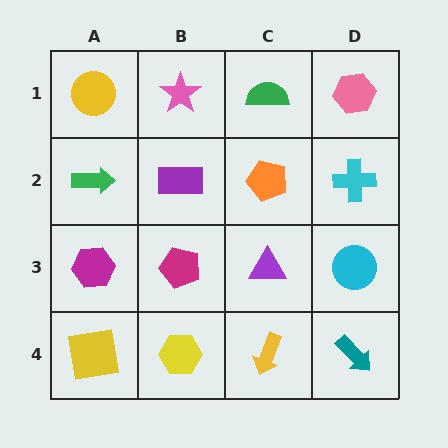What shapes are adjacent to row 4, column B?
A magenta pentagon (row 3, column B), a yellow square (row 4, column A), a yellow arrow (row 4, column C).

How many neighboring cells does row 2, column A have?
3.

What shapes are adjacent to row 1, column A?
A green arrow (row 2, column A), a pink star (row 1, column B).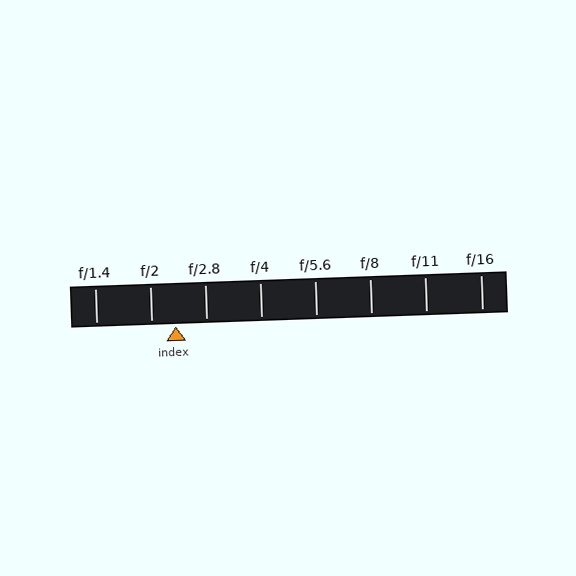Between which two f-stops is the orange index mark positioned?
The index mark is between f/2 and f/2.8.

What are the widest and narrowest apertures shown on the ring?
The widest aperture shown is f/1.4 and the narrowest is f/16.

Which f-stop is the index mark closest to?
The index mark is closest to f/2.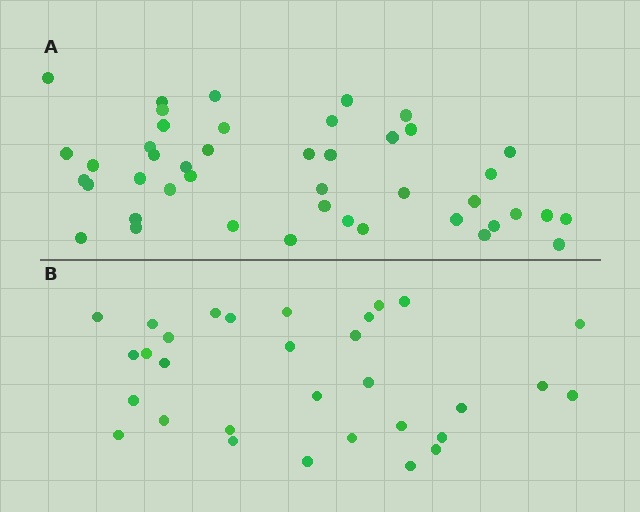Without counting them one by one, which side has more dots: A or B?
Region A (the top region) has more dots.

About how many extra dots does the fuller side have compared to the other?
Region A has approximately 15 more dots than region B.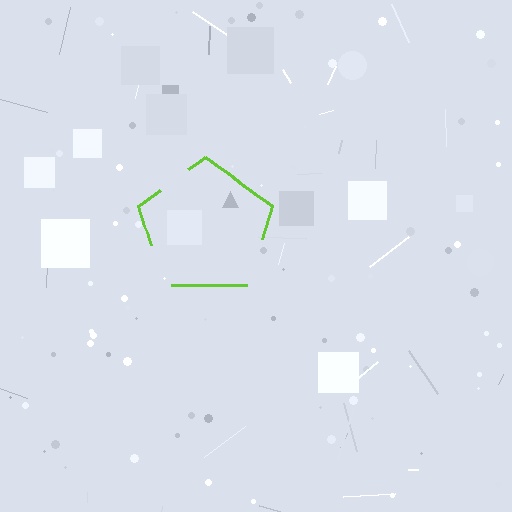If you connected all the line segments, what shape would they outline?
They would outline a pentagon.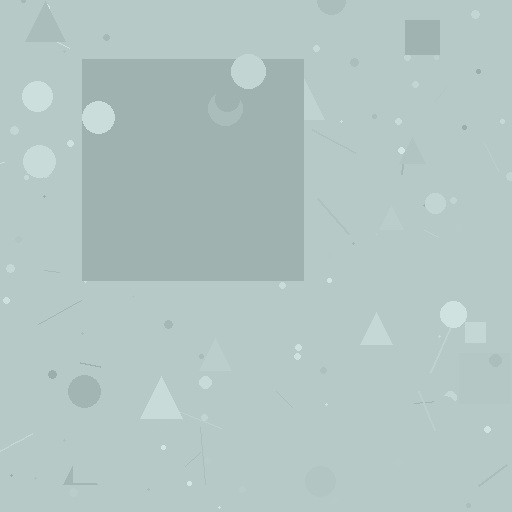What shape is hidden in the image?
A square is hidden in the image.